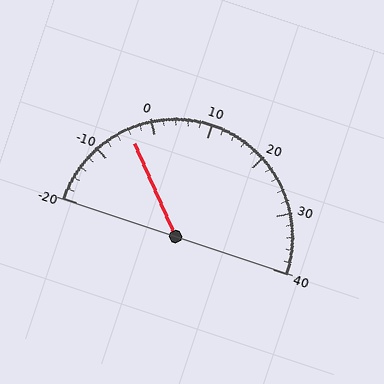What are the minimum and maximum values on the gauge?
The gauge ranges from -20 to 40.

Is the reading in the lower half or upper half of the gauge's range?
The reading is in the lower half of the range (-20 to 40).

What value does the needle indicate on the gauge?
The needle indicates approximately -4.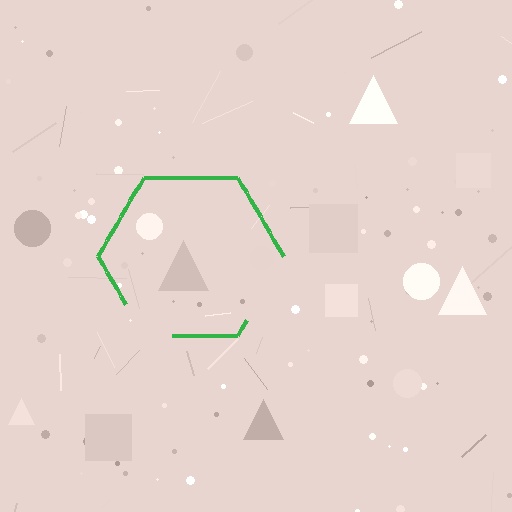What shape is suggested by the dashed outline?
The dashed outline suggests a hexagon.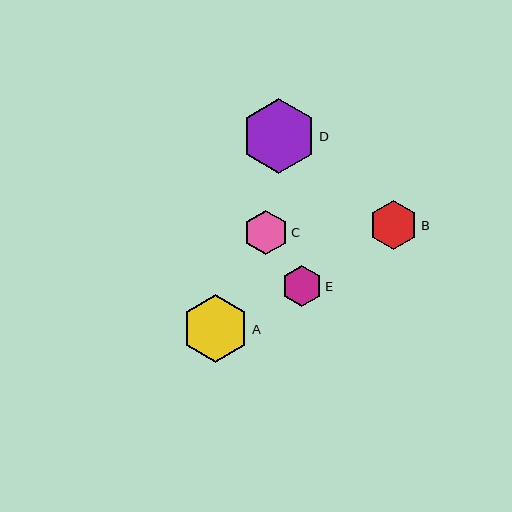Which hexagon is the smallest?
Hexagon E is the smallest with a size of approximately 40 pixels.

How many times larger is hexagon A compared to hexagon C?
Hexagon A is approximately 1.5 times the size of hexagon C.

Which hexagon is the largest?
Hexagon D is the largest with a size of approximately 75 pixels.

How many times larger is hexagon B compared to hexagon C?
Hexagon B is approximately 1.1 times the size of hexagon C.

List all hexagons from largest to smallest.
From largest to smallest: D, A, B, C, E.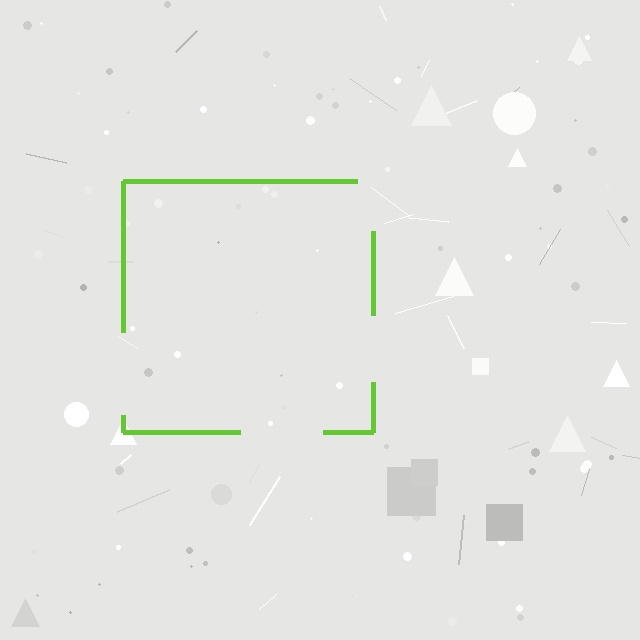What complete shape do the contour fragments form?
The contour fragments form a square.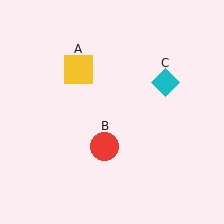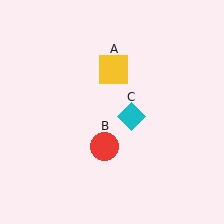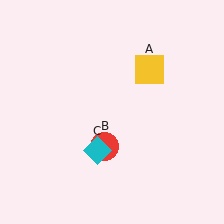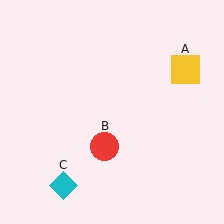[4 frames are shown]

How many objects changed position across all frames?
2 objects changed position: yellow square (object A), cyan diamond (object C).